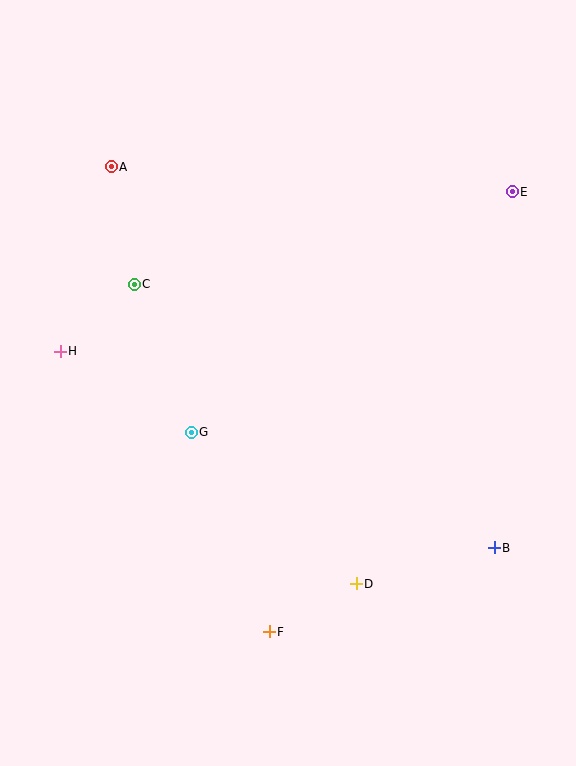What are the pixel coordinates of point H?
Point H is at (60, 351).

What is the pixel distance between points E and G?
The distance between E and G is 401 pixels.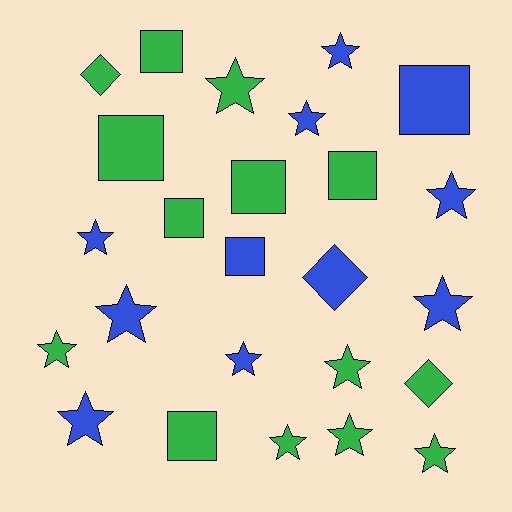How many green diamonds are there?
There are 2 green diamonds.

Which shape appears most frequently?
Star, with 14 objects.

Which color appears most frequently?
Green, with 14 objects.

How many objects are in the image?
There are 25 objects.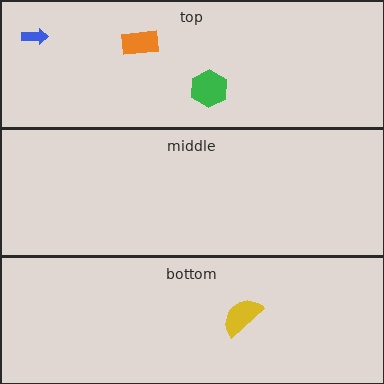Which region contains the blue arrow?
The top region.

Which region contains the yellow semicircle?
The bottom region.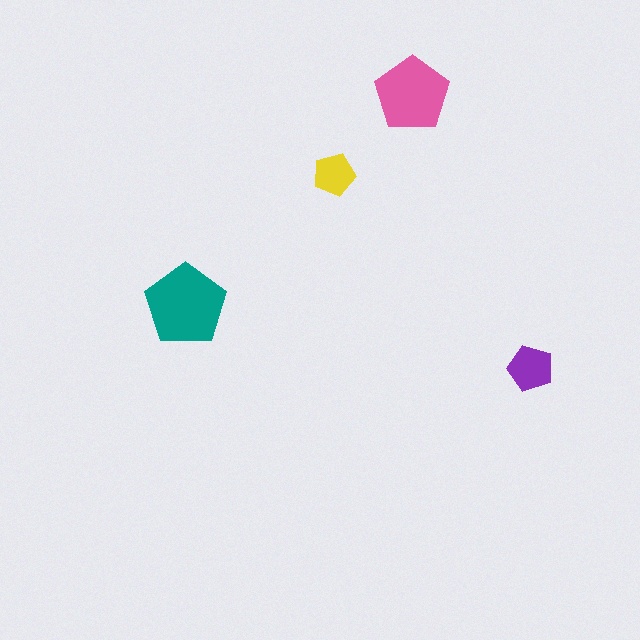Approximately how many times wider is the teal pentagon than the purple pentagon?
About 2 times wider.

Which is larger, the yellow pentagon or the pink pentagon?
The pink one.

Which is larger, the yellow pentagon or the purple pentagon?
The purple one.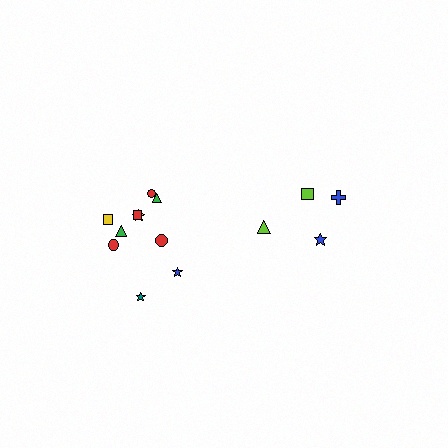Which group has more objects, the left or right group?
The left group.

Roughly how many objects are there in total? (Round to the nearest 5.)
Roughly 15 objects in total.